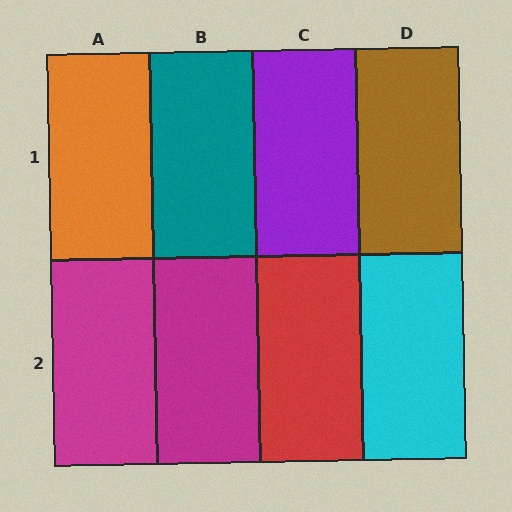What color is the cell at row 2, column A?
Magenta.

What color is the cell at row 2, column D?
Cyan.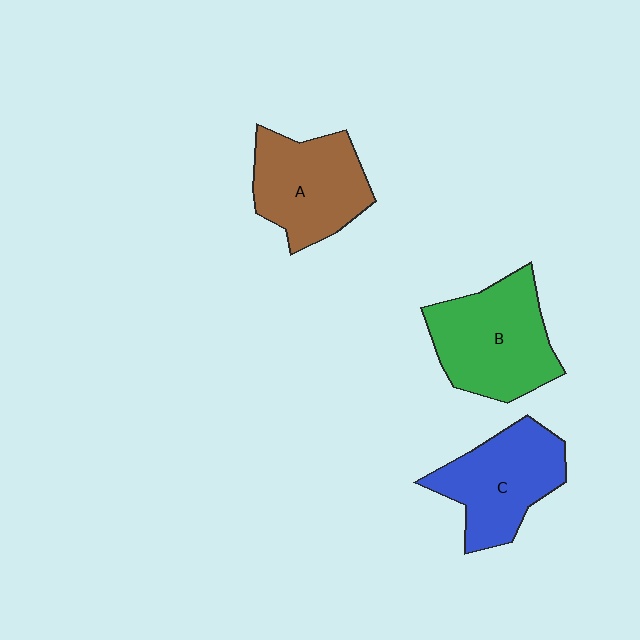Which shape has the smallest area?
Shape A (brown).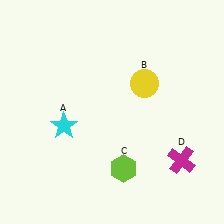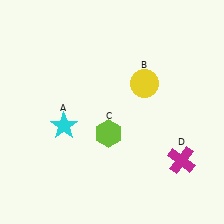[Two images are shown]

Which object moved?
The lime hexagon (C) moved up.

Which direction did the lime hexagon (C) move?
The lime hexagon (C) moved up.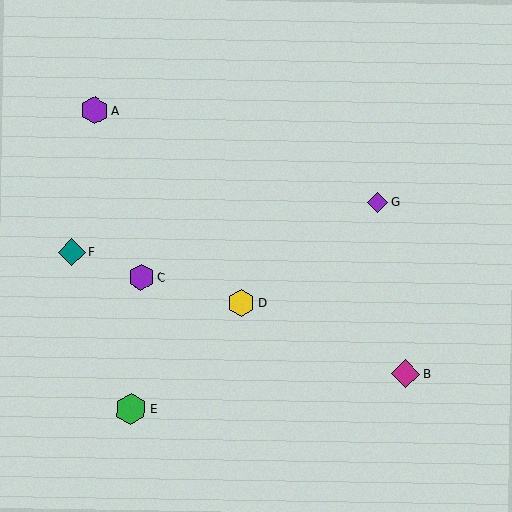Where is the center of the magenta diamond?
The center of the magenta diamond is at (406, 374).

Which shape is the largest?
The green hexagon (labeled E) is the largest.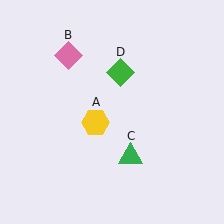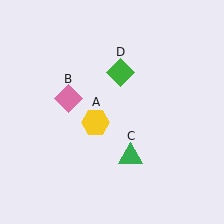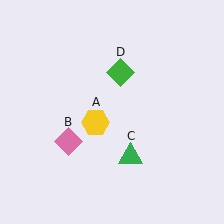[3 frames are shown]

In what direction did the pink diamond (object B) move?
The pink diamond (object B) moved down.